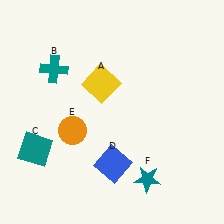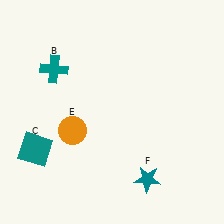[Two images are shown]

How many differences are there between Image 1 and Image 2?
There are 2 differences between the two images.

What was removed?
The yellow square (A), the blue square (D) were removed in Image 2.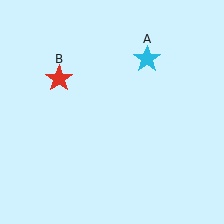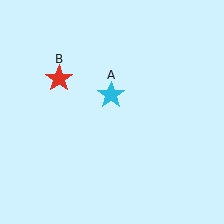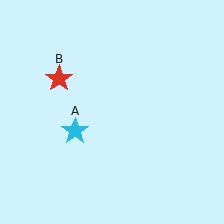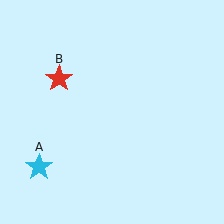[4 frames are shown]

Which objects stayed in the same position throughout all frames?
Red star (object B) remained stationary.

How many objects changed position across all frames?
1 object changed position: cyan star (object A).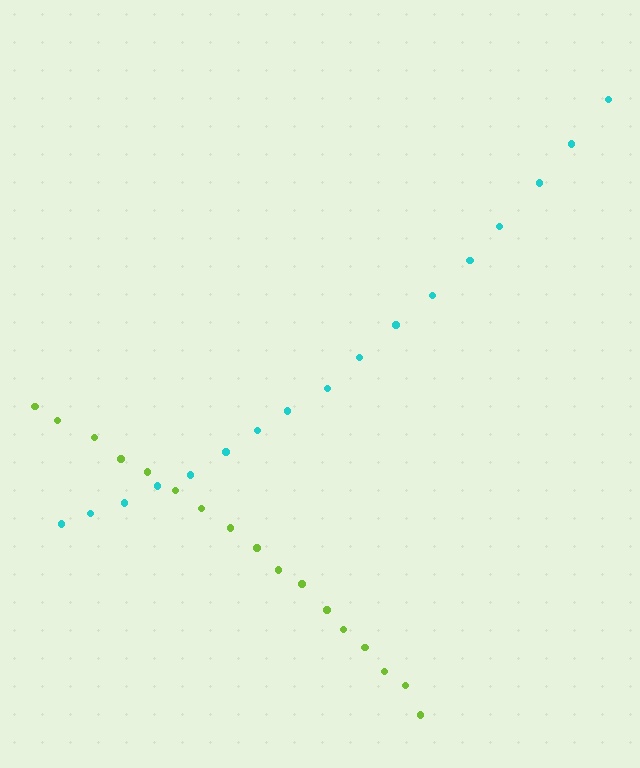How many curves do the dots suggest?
There are 2 distinct paths.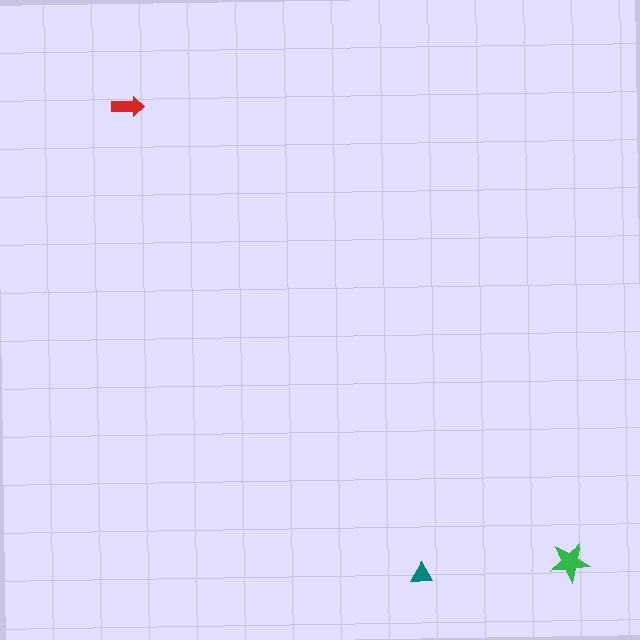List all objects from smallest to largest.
The teal triangle, the red arrow, the green star.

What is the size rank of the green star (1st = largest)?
1st.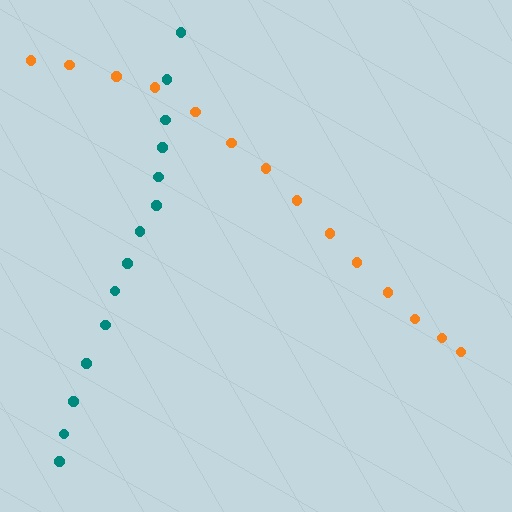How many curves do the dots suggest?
There are 2 distinct paths.